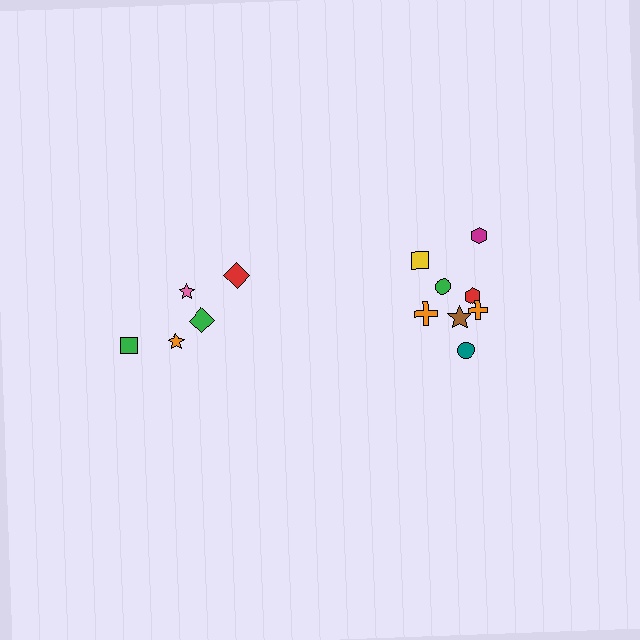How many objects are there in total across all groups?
There are 13 objects.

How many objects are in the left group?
There are 5 objects.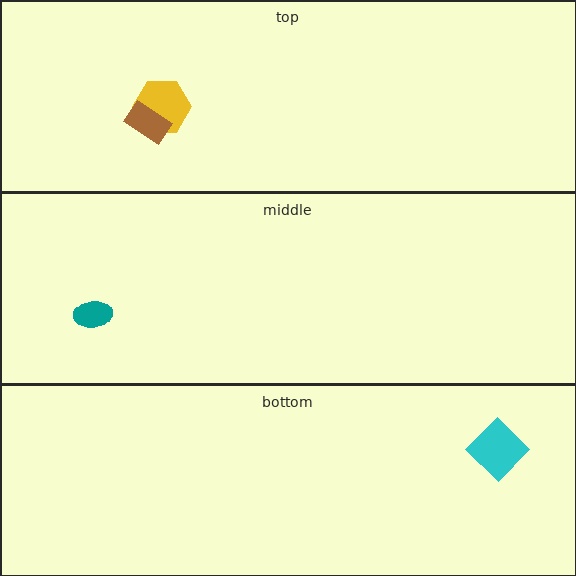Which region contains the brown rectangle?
The top region.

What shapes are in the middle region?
The teal ellipse.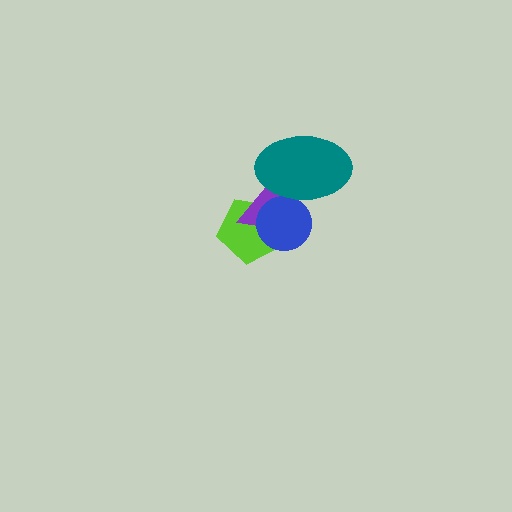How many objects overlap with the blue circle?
3 objects overlap with the blue circle.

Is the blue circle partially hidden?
Yes, it is partially covered by another shape.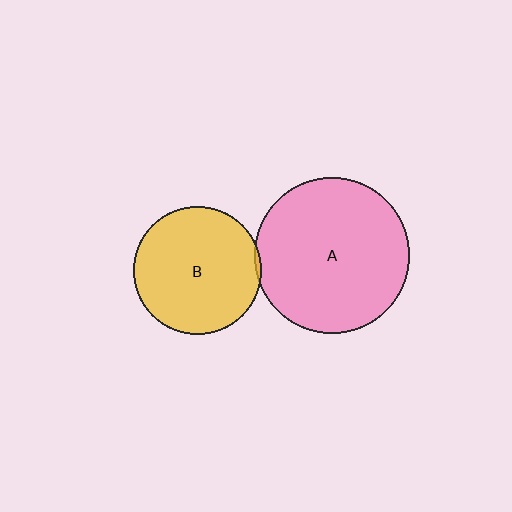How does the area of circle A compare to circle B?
Approximately 1.5 times.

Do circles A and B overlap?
Yes.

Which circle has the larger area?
Circle A (pink).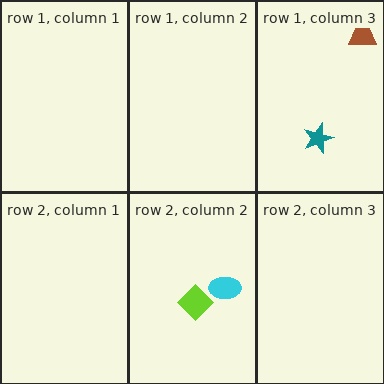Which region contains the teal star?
The row 1, column 3 region.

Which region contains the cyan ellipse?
The row 2, column 2 region.